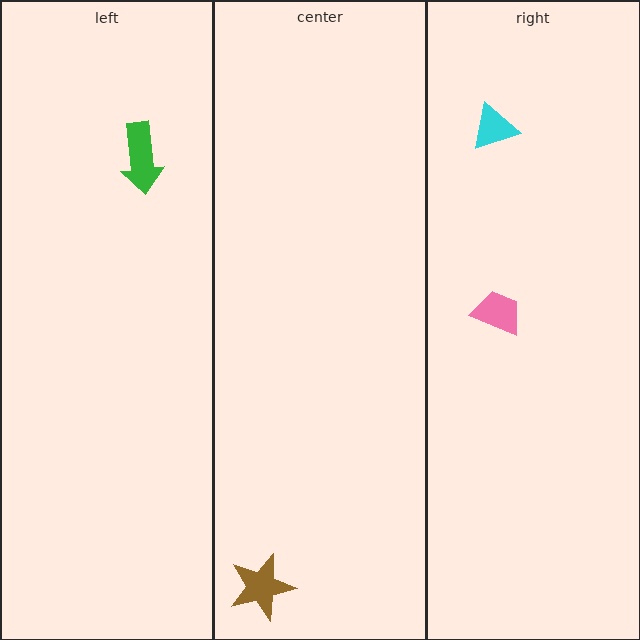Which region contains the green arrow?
The left region.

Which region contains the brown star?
The center region.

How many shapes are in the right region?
2.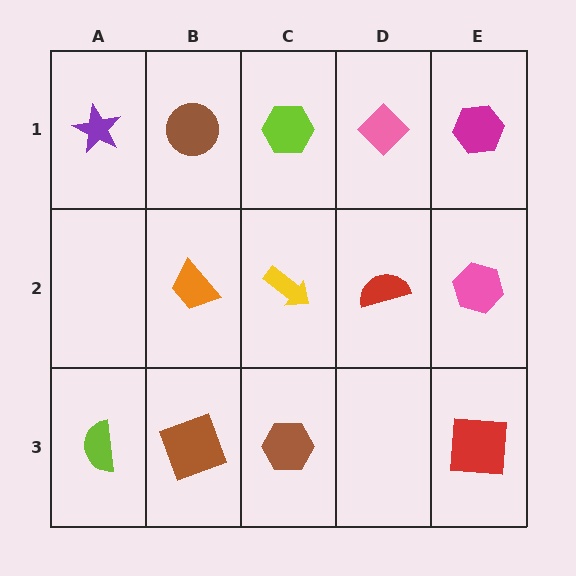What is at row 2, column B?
An orange trapezoid.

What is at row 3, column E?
A red square.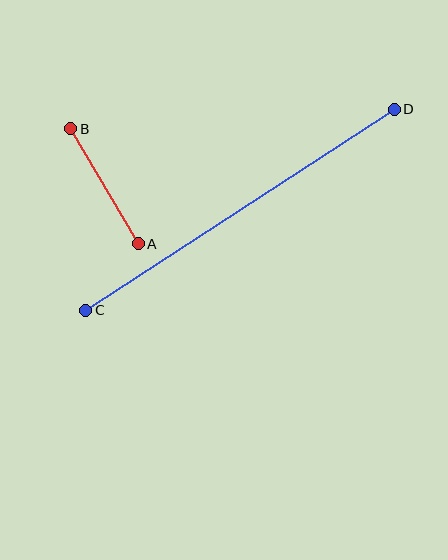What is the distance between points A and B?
The distance is approximately 133 pixels.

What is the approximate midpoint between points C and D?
The midpoint is at approximately (240, 210) pixels.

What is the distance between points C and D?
The distance is approximately 368 pixels.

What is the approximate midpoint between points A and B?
The midpoint is at approximately (104, 186) pixels.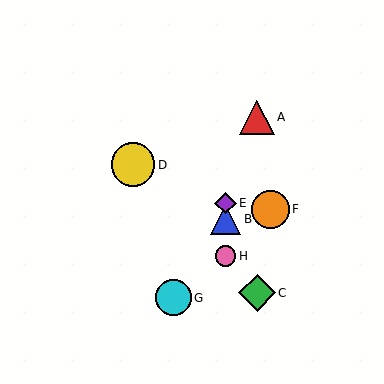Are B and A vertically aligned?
No, B is at x≈226 and A is at x≈257.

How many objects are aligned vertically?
3 objects (B, E, H) are aligned vertically.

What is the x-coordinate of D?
Object D is at x≈133.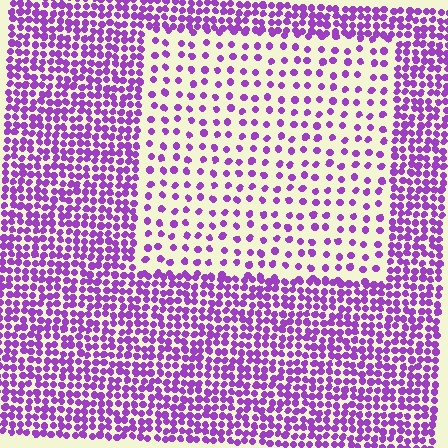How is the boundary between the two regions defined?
The boundary is defined by a change in element density (approximately 2.5x ratio). All elements are the same color, size, and shape.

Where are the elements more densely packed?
The elements are more densely packed outside the rectangle boundary.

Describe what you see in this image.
The image contains small purple elements arranged at two different densities. A rectangle-shaped region is visible where the elements are less densely packed than the surrounding area.